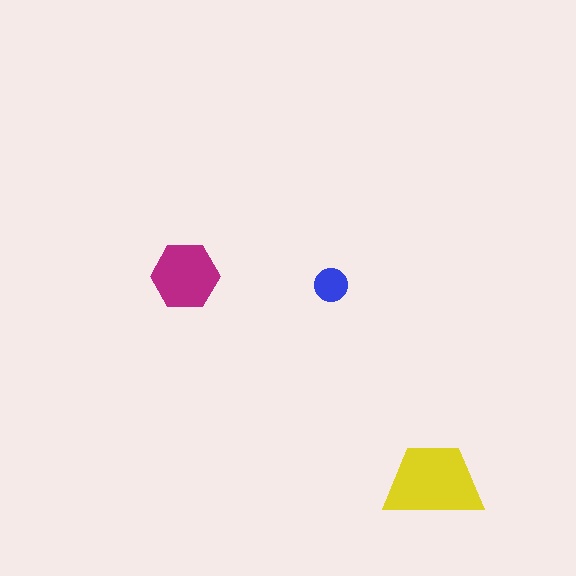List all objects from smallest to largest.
The blue circle, the magenta hexagon, the yellow trapezoid.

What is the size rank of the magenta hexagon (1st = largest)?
2nd.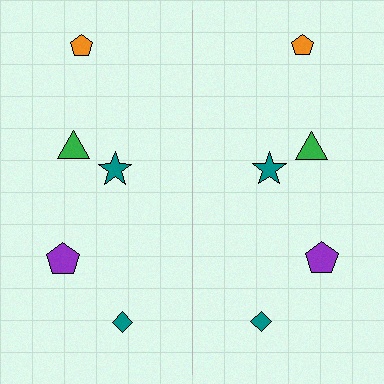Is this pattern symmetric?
Yes, this pattern has bilateral (reflection) symmetry.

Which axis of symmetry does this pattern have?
The pattern has a vertical axis of symmetry running through the center of the image.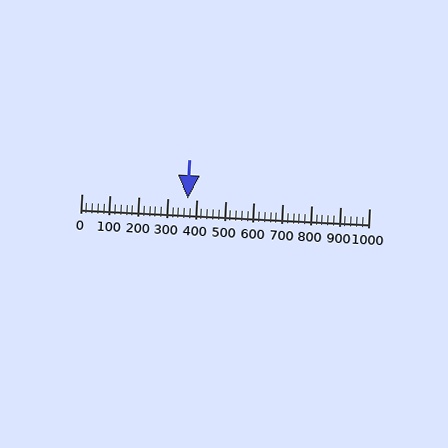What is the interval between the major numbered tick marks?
The major tick marks are spaced 100 units apart.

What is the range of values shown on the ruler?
The ruler shows values from 0 to 1000.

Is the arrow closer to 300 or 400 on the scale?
The arrow is closer to 400.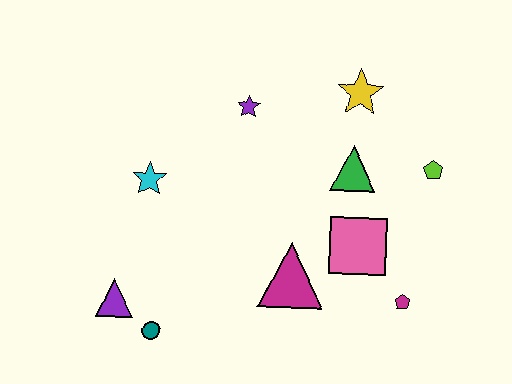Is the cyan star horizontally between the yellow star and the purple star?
No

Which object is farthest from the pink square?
The purple triangle is farthest from the pink square.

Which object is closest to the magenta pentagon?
The pink square is closest to the magenta pentagon.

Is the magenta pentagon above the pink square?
No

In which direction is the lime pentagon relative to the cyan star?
The lime pentagon is to the right of the cyan star.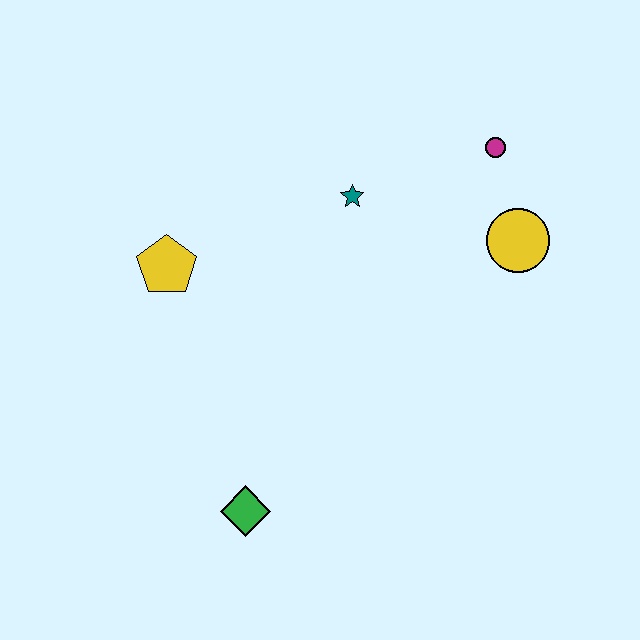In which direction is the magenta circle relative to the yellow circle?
The magenta circle is above the yellow circle.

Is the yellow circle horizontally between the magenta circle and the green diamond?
No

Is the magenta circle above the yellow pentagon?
Yes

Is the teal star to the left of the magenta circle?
Yes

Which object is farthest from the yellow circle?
The green diamond is farthest from the yellow circle.